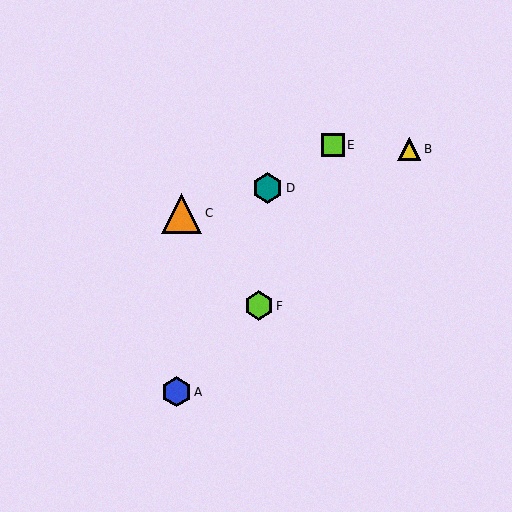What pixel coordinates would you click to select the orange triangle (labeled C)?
Click at (182, 213) to select the orange triangle C.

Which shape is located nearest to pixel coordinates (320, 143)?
The lime square (labeled E) at (333, 145) is nearest to that location.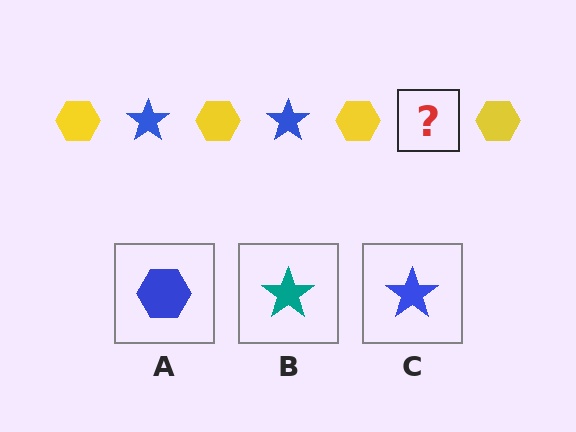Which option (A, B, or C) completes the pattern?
C.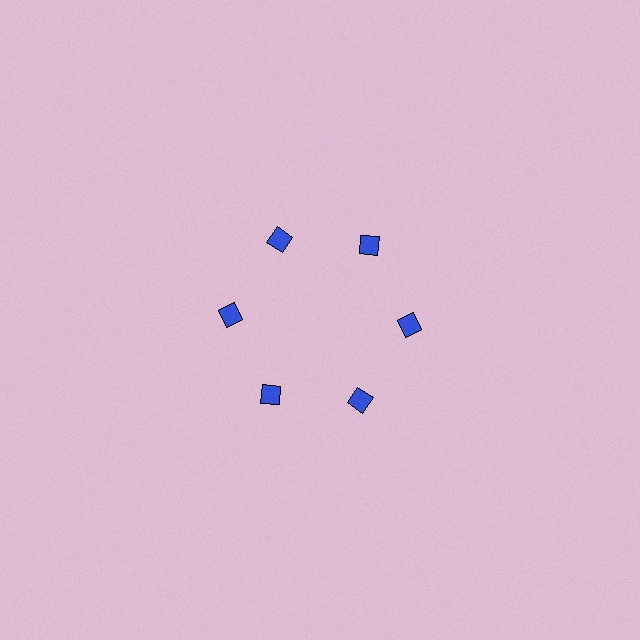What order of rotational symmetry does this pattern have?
This pattern has 6-fold rotational symmetry.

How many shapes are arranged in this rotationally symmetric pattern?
There are 6 shapes, arranged in 6 groups of 1.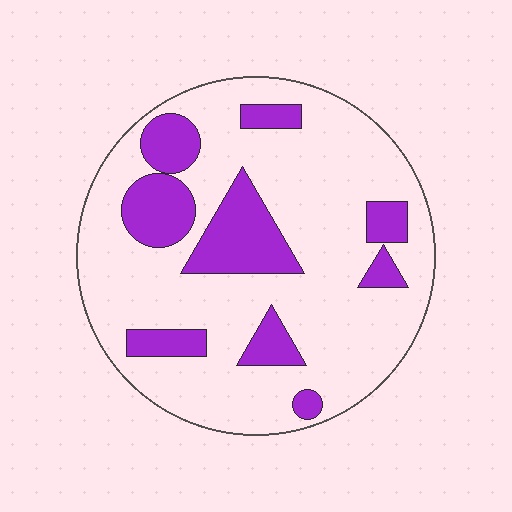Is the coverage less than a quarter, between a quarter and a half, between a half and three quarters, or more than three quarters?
Less than a quarter.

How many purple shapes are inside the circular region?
9.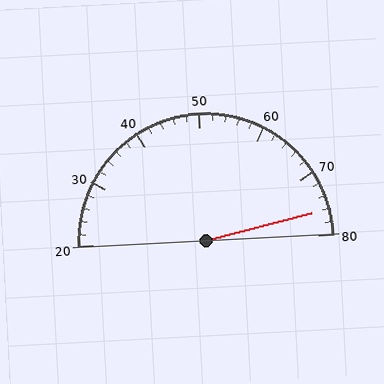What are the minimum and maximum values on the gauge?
The gauge ranges from 20 to 80.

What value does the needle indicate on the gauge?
The needle indicates approximately 76.